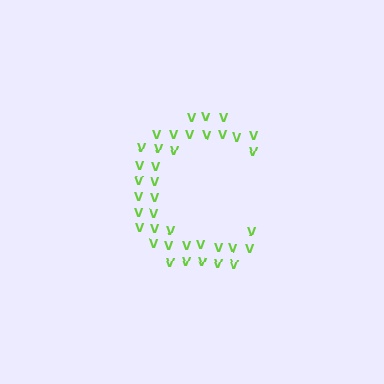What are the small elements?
The small elements are letter V's.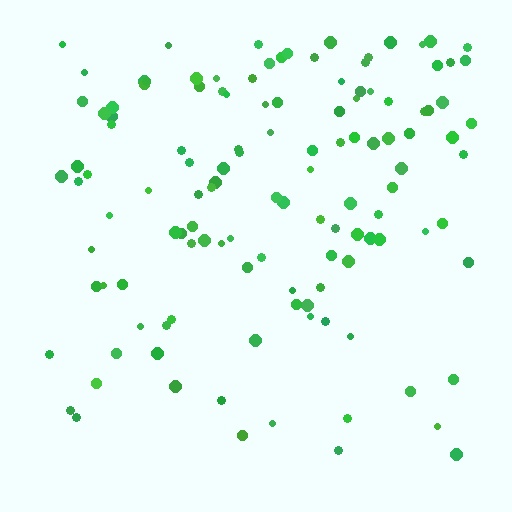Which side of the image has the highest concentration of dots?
The top.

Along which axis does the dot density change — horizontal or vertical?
Vertical.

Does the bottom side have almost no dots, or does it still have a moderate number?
Still a moderate number, just noticeably fewer than the top.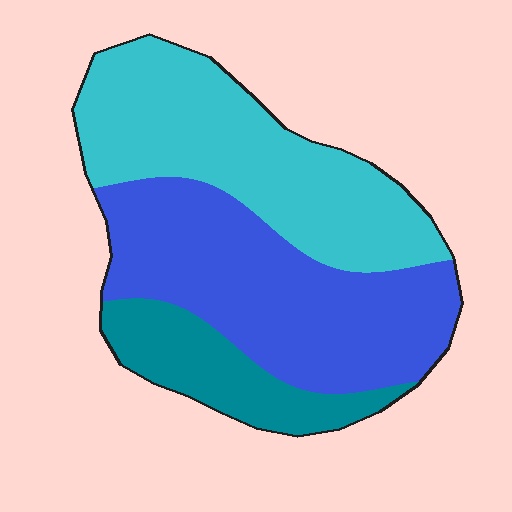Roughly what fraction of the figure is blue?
Blue takes up about two fifths (2/5) of the figure.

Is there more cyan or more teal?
Cyan.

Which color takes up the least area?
Teal, at roughly 15%.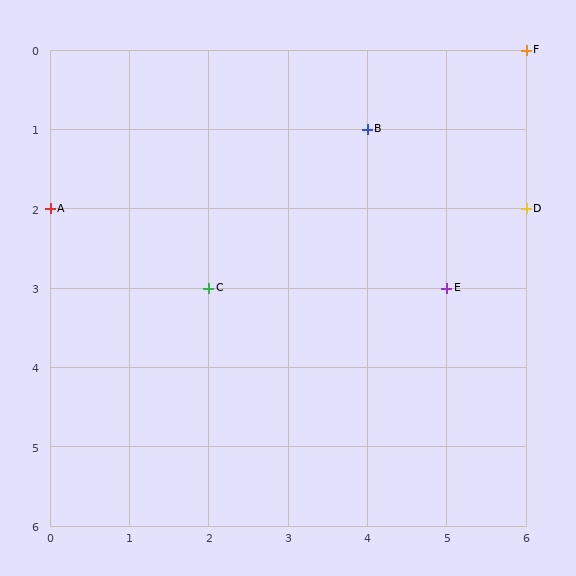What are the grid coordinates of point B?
Point B is at grid coordinates (4, 1).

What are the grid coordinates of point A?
Point A is at grid coordinates (0, 2).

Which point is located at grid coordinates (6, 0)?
Point F is at (6, 0).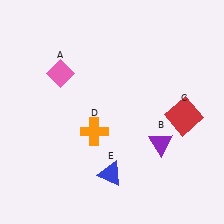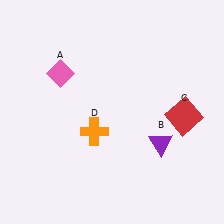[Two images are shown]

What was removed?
The blue triangle (E) was removed in Image 2.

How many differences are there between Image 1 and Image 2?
There is 1 difference between the two images.